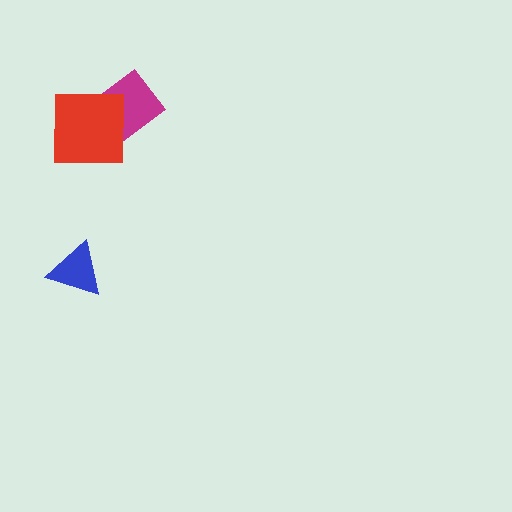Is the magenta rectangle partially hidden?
Yes, it is partially covered by another shape.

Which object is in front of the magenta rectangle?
The red square is in front of the magenta rectangle.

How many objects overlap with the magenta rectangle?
1 object overlaps with the magenta rectangle.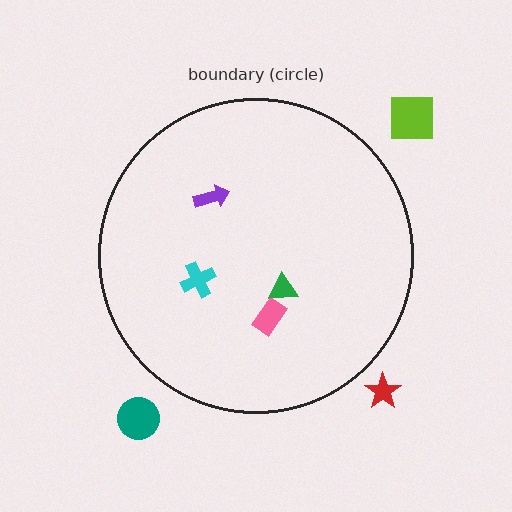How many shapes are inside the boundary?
4 inside, 3 outside.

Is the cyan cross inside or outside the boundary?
Inside.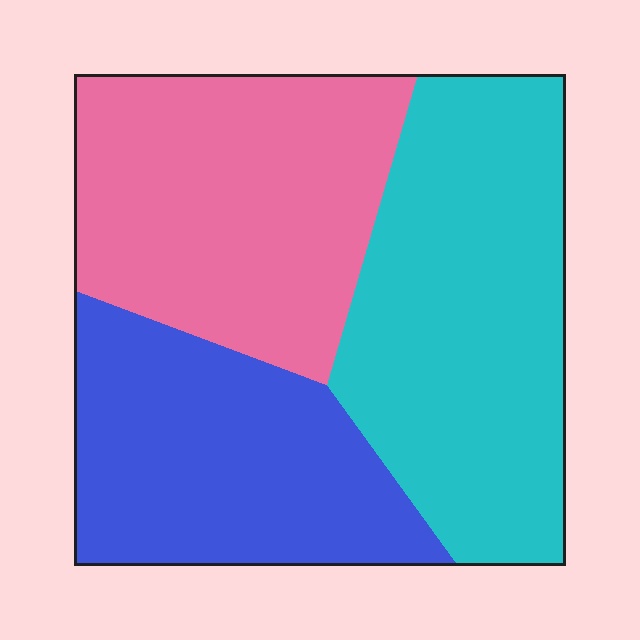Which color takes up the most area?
Cyan, at roughly 40%.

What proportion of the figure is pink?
Pink takes up about one third (1/3) of the figure.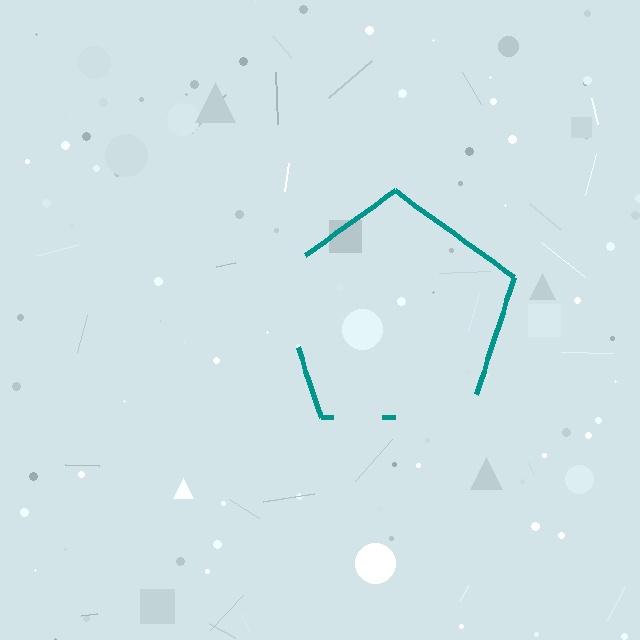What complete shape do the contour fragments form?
The contour fragments form a pentagon.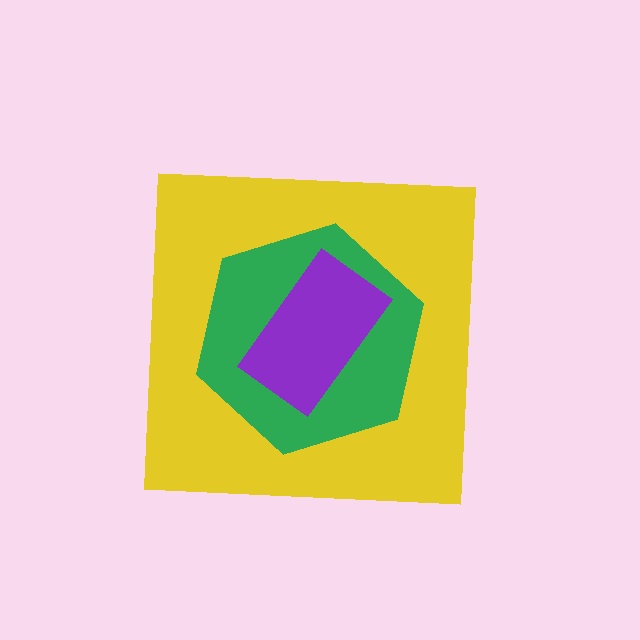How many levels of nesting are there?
3.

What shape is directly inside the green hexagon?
The purple rectangle.